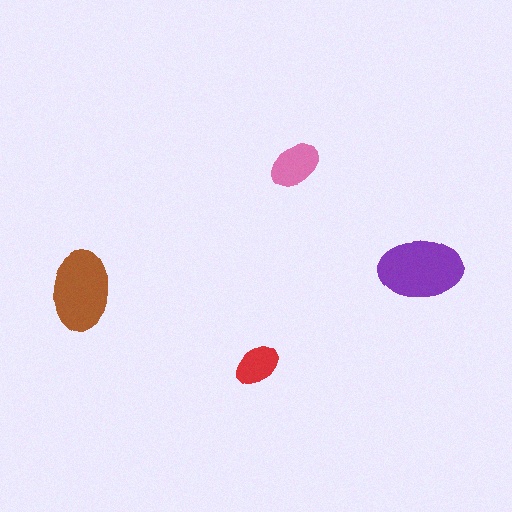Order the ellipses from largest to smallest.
the purple one, the brown one, the pink one, the red one.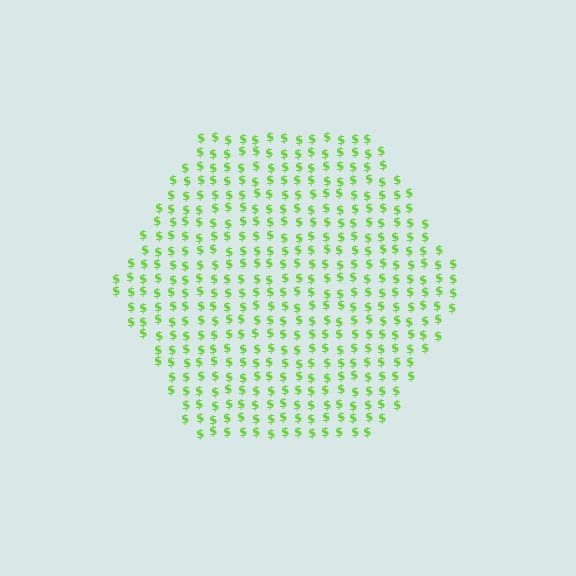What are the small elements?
The small elements are dollar signs.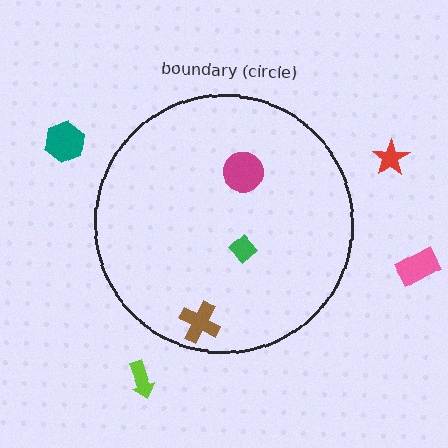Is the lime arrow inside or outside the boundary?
Outside.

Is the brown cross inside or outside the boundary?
Inside.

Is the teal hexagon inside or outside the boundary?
Outside.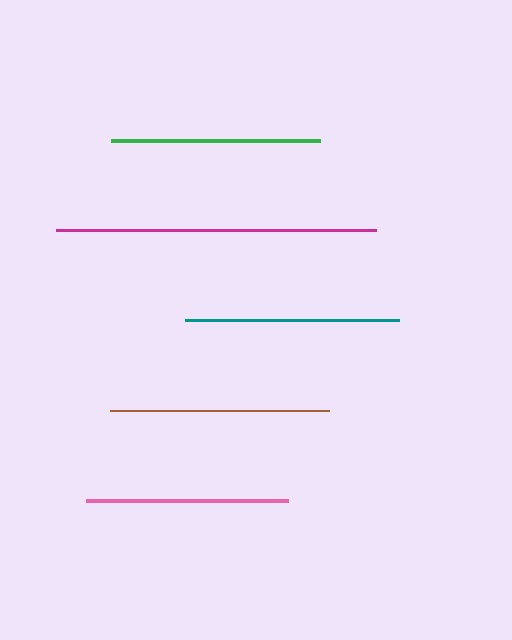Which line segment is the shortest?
The pink line is the shortest at approximately 203 pixels.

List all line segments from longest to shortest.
From longest to shortest: magenta, brown, teal, green, pink.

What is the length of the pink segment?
The pink segment is approximately 203 pixels long.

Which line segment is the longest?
The magenta line is the longest at approximately 321 pixels.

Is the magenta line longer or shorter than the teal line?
The magenta line is longer than the teal line.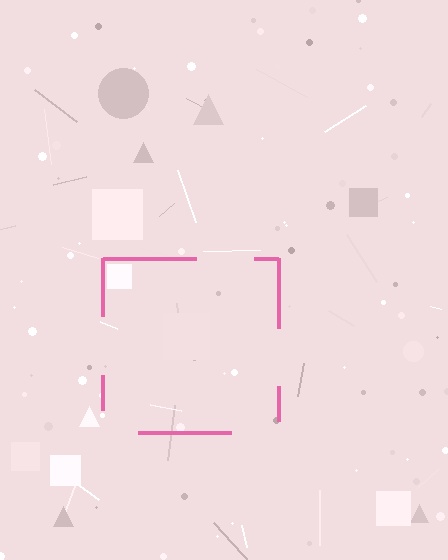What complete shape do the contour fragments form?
The contour fragments form a square.